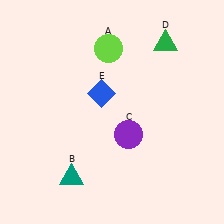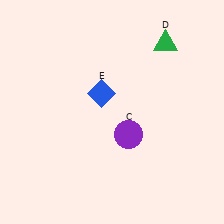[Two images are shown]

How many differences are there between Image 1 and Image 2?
There are 2 differences between the two images.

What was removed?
The teal triangle (B), the lime circle (A) were removed in Image 2.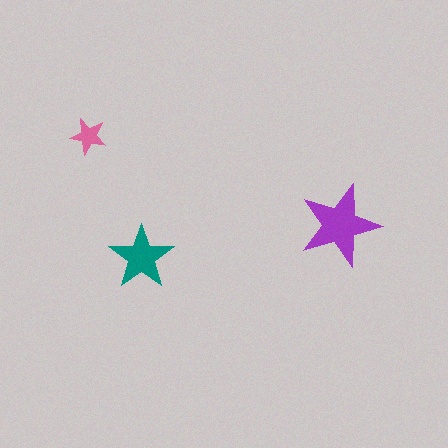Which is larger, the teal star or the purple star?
The purple one.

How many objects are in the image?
There are 3 objects in the image.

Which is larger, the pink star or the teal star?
The teal one.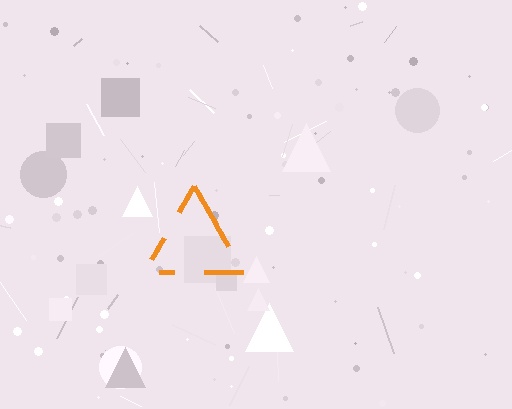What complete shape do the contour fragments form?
The contour fragments form a triangle.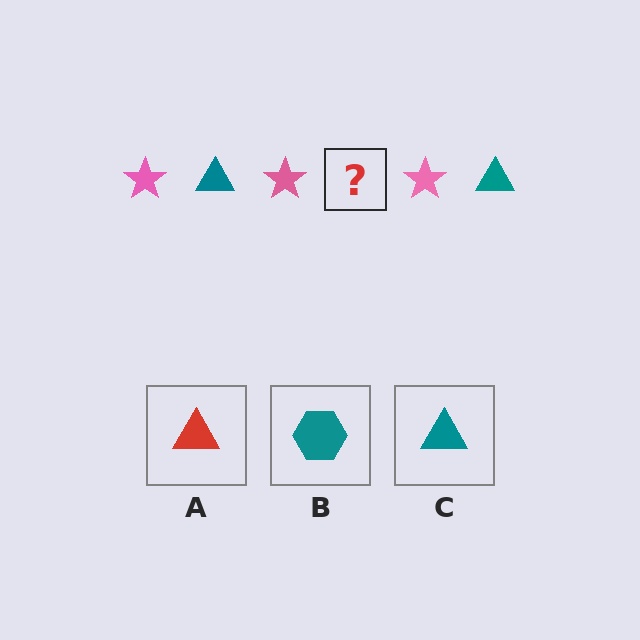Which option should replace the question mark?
Option C.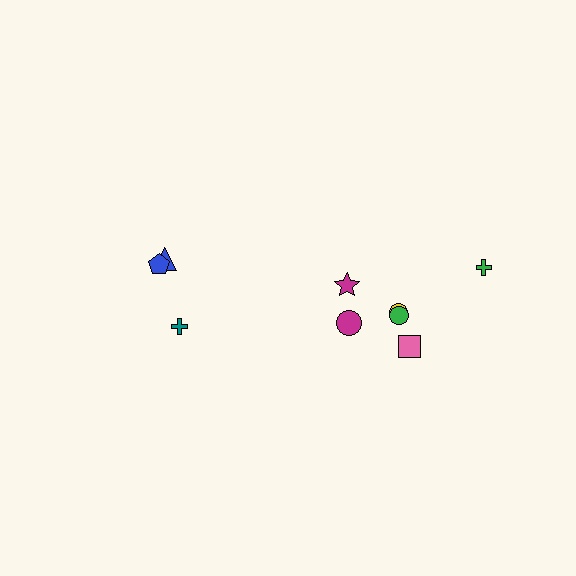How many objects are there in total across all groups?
There are 9 objects.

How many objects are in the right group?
There are 6 objects.